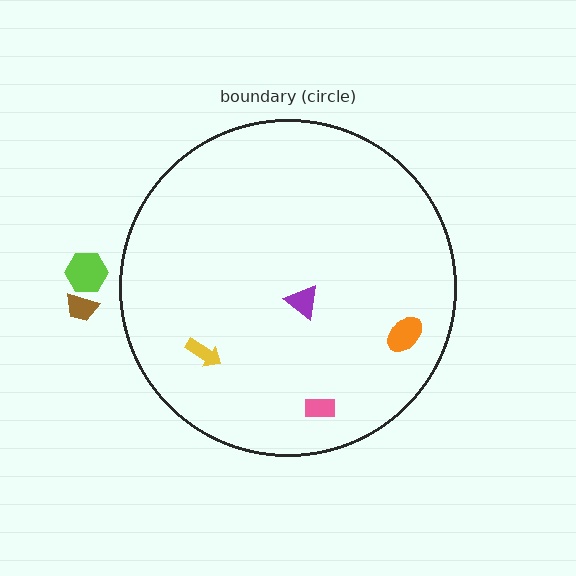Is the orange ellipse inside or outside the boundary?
Inside.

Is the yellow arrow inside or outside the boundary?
Inside.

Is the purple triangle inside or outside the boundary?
Inside.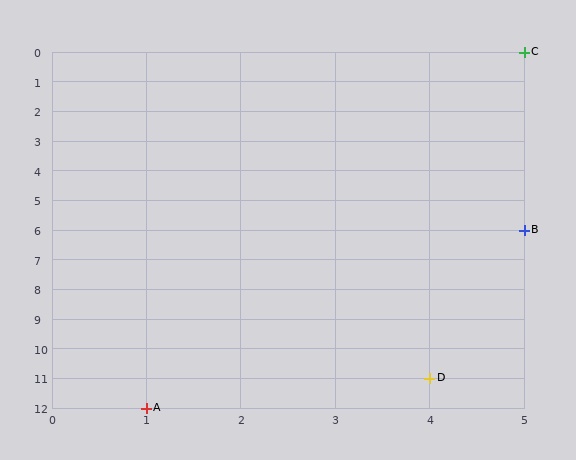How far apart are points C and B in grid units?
Points C and B are 6 rows apart.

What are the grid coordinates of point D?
Point D is at grid coordinates (4, 11).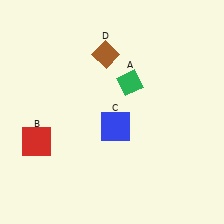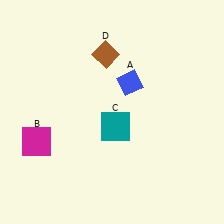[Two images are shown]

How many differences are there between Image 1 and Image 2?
There are 3 differences between the two images.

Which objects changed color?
A changed from green to blue. B changed from red to magenta. C changed from blue to teal.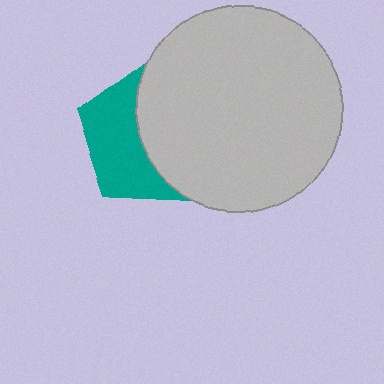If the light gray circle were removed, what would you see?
You would see the complete teal pentagon.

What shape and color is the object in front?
The object in front is a light gray circle.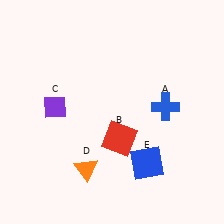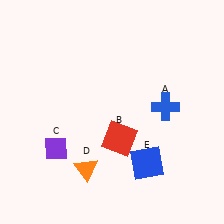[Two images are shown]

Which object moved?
The purple diamond (C) moved down.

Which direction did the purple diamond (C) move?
The purple diamond (C) moved down.